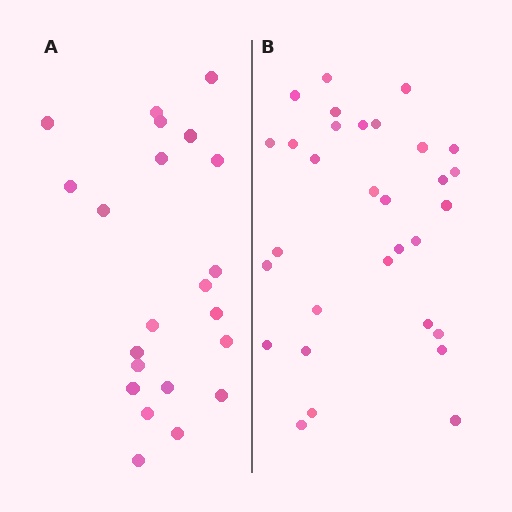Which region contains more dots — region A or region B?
Region B (the right region) has more dots.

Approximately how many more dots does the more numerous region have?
Region B has roughly 8 or so more dots than region A.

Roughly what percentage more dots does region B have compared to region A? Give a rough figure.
About 40% more.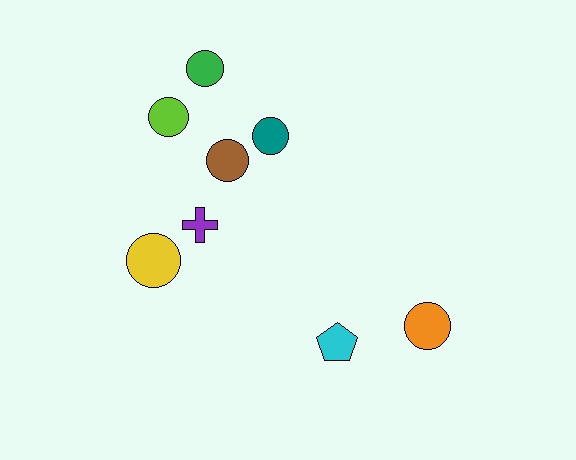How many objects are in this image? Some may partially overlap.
There are 8 objects.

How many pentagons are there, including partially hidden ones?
There is 1 pentagon.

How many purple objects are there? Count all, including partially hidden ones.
There is 1 purple object.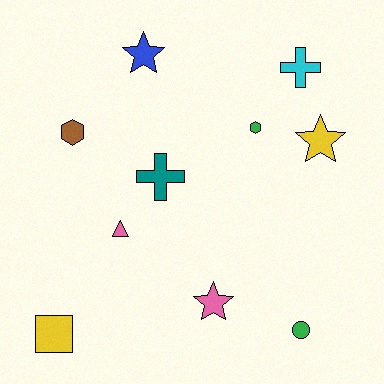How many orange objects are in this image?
There are no orange objects.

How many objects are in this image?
There are 10 objects.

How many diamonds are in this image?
There are no diamonds.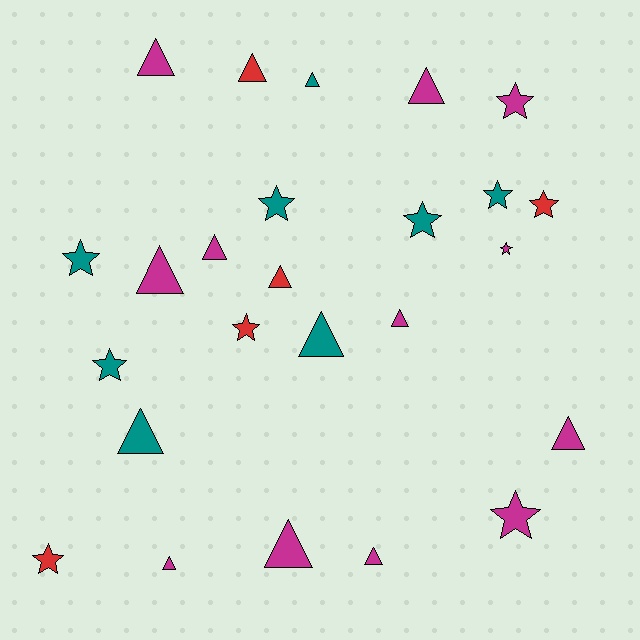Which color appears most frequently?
Magenta, with 12 objects.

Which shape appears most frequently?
Triangle, with 14 objects.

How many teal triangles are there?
There are 3 teal triangles.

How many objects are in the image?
There are 25 objects.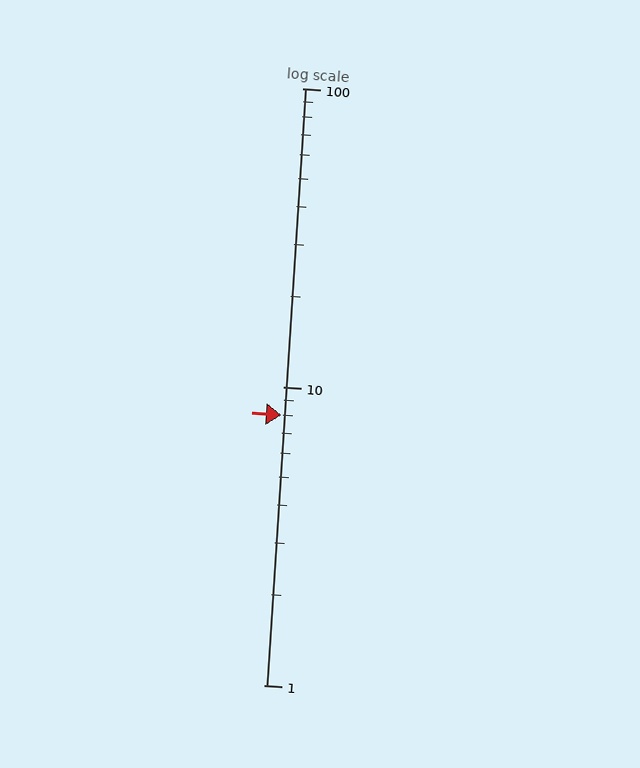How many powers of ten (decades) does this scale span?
The scale spans 2 decades, from 1 to 100.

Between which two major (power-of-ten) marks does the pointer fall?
The pointer is between 1 and 10.